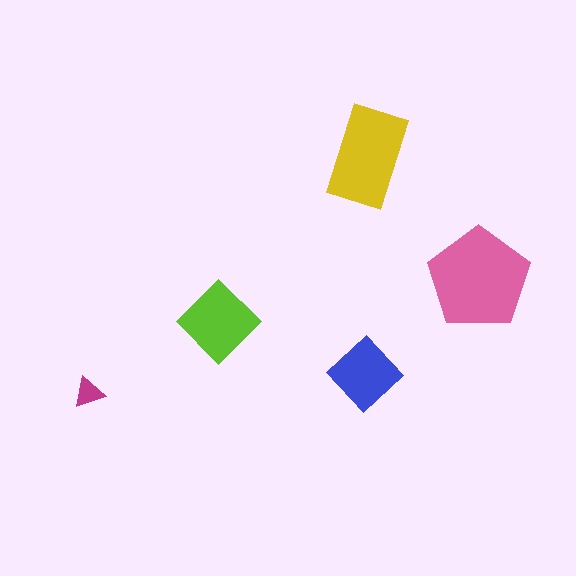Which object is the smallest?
The magenta triangle.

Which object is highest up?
The yellow rectangle is topmost.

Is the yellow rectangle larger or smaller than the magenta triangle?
Larger.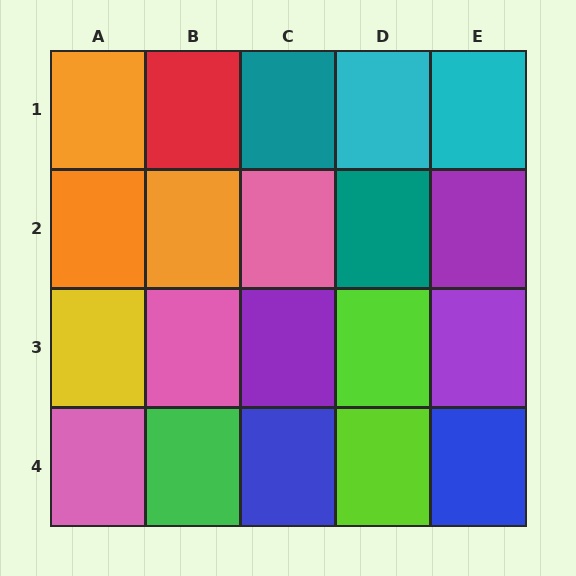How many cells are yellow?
1 cell is yellow.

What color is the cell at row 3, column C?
Purple.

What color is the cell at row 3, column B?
Pink.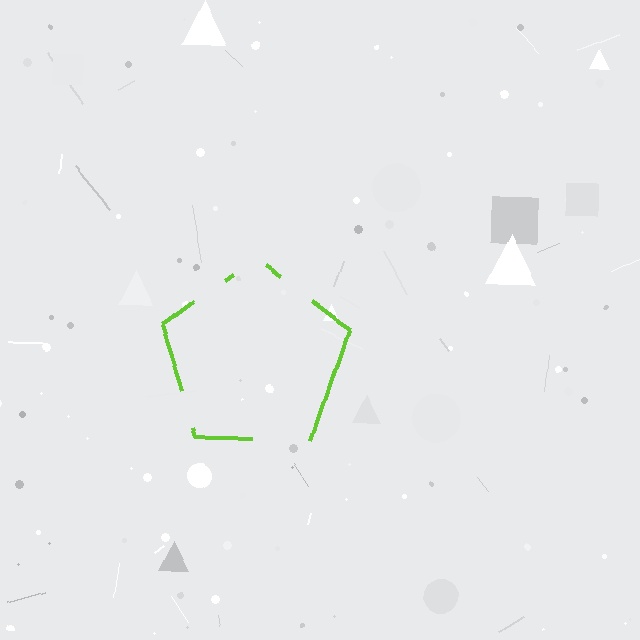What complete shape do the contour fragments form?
The contour fragments form a pentagon.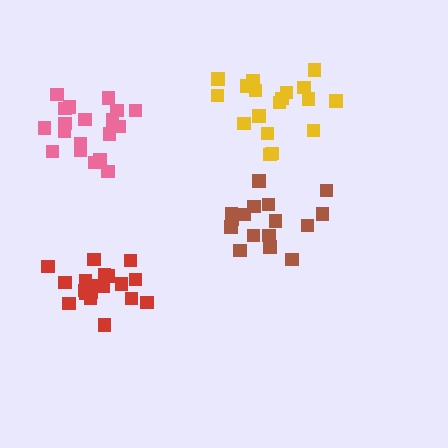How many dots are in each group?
Group 1: 16 dots, Group 2: 19 dots, Group 3: 18 dots, Group 4: 19 dots (72 total).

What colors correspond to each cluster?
The clusters are colored: brown, pink, yellow, red.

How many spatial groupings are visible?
There are 4 spatial groupings.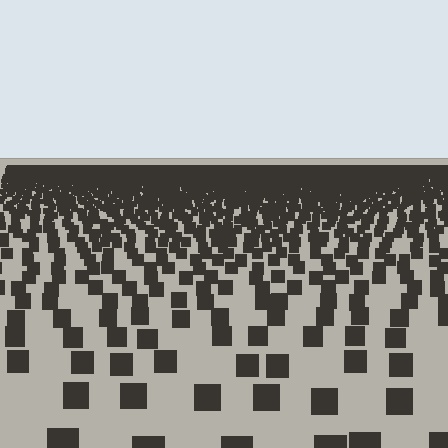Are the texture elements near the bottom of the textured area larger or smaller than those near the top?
Larger. Near the bottom, elements are closer to the viewer and appear at a bigger on-screen size.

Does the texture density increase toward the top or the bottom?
Density increases toward the top.